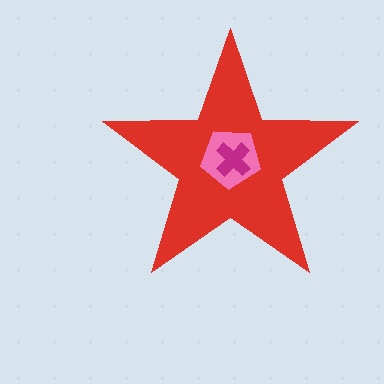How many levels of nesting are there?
3.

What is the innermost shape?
The magenta cross.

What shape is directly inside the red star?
The pink pentagon.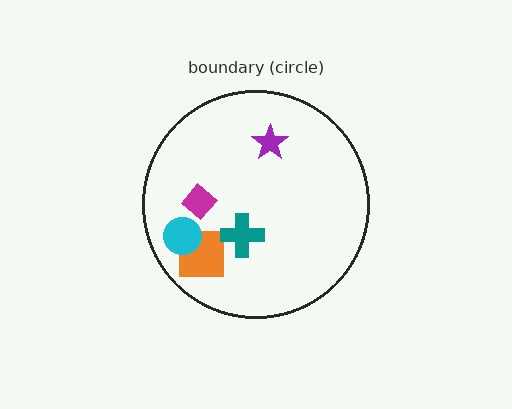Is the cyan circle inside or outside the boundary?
Inside.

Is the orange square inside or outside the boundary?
Inside.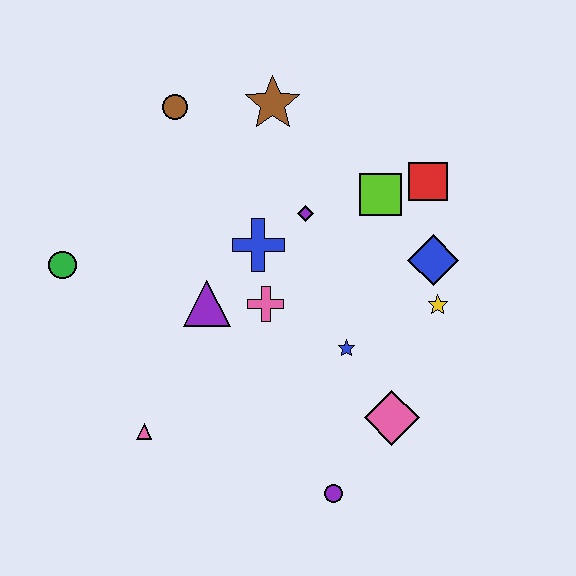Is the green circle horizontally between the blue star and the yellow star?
No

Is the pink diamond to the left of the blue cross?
No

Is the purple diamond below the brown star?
Yes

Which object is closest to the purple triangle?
The pink cross is closest to the purple triangle.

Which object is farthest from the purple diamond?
The purple circle is farthest from the purple diamond.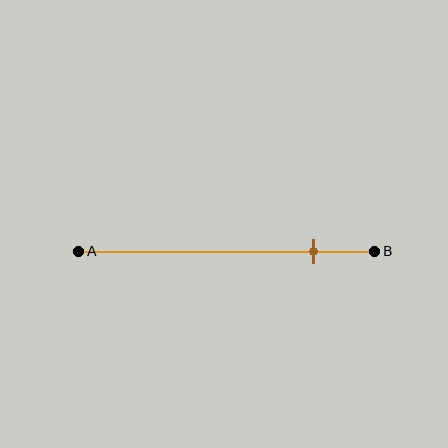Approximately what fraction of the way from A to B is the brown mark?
The brown mark is approximately 80% of the way from A to B.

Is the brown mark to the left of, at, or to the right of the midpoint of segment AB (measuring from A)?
The brown mark is to the right of the midpoint of segment AB.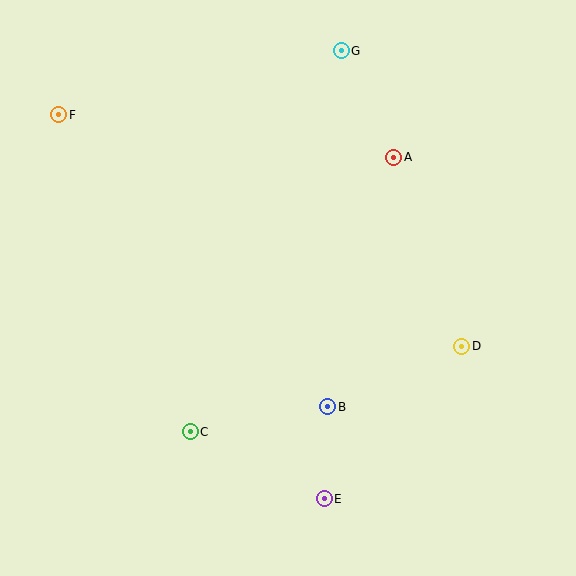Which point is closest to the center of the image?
Point B at (328, 407) is closest to the center.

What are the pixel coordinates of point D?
Point D is at (462, 346).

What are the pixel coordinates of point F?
Point F is at (59, 115).